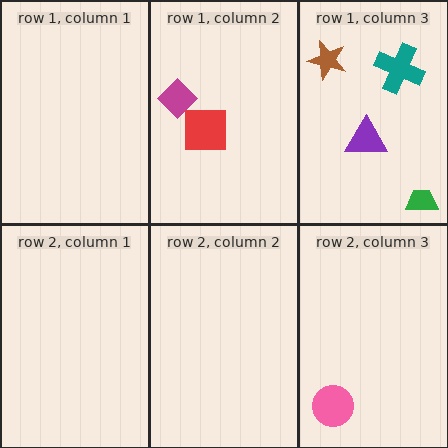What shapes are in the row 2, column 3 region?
The pink circle.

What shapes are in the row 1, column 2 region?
The magenta diamond, the red square.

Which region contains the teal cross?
The row 1, column 3 region.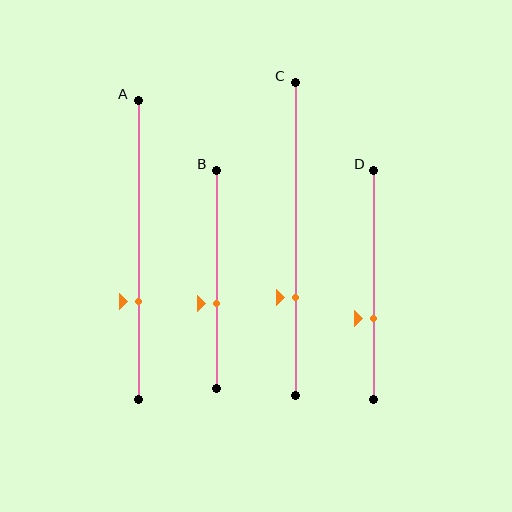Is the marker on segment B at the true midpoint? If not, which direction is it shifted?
No, the marker on segment B is shifted downward by about 11% of the segment length.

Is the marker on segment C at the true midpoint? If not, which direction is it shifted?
No, the marker on segment C is shifted downward by about 19% of the segment length.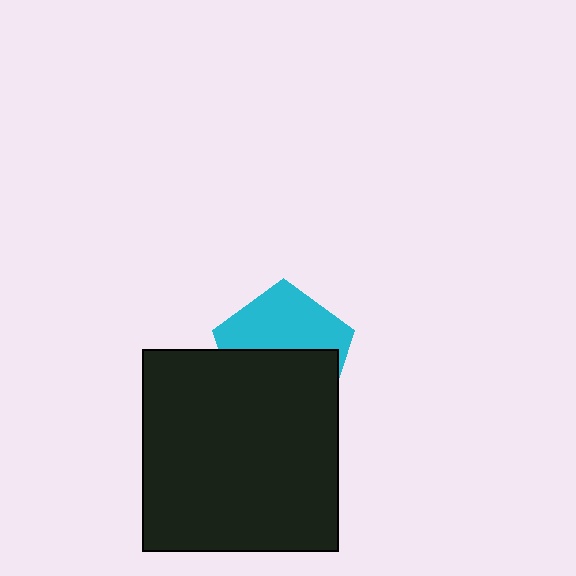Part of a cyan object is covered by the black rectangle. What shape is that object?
It is a pentagon.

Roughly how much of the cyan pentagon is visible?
About half of it is visible (roughly 48%).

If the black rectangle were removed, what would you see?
You would see the complete cyan pentagon.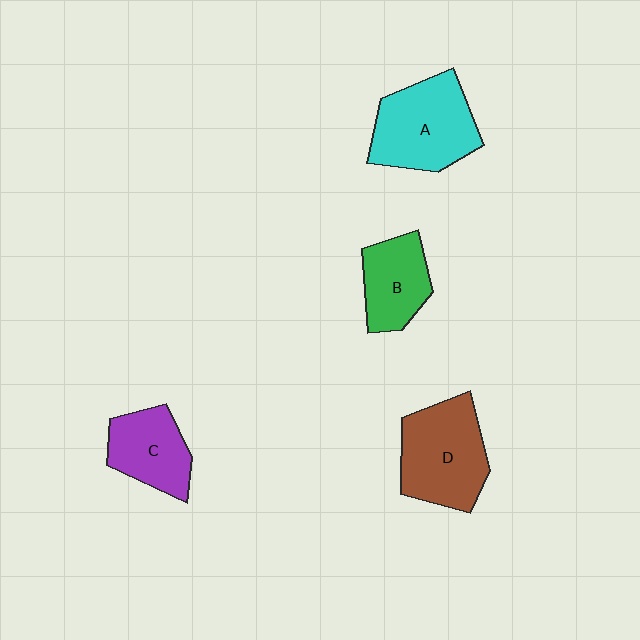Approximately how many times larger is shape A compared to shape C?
Approximately 1.4 times.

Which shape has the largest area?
Shape A (cyan).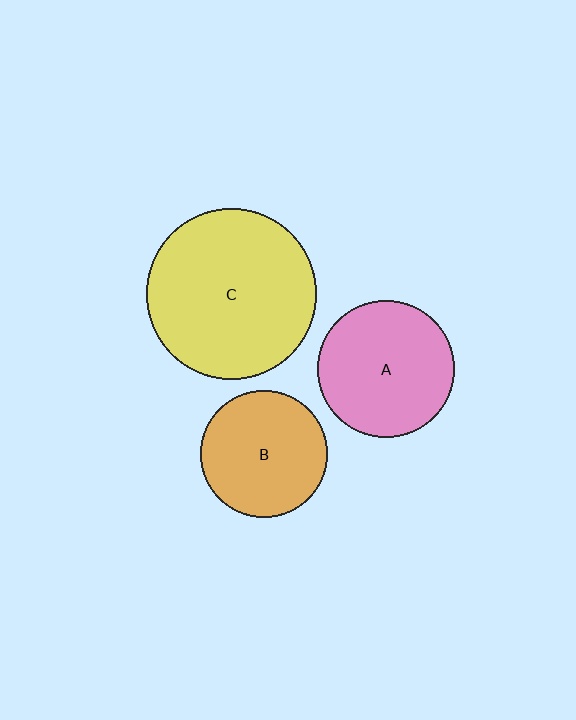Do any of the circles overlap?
No, none of the circles overlap.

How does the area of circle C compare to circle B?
Approximately 1.8 times.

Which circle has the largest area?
Circle C (yellow).